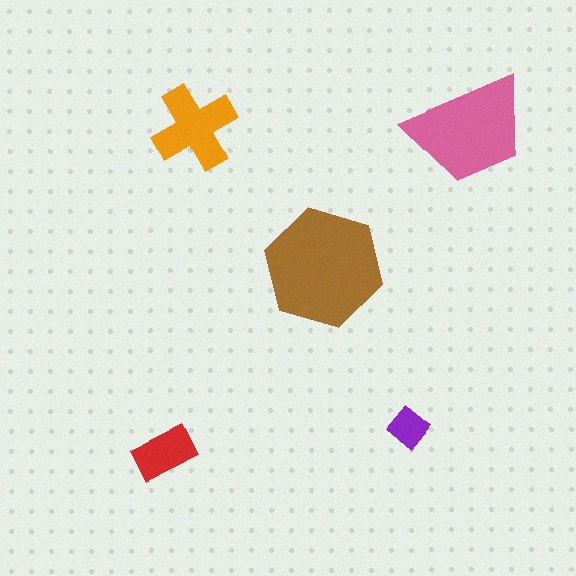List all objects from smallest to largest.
The purple diamond, the red rectangle, the orange cross, the pink trapezoid, the brown hexagon.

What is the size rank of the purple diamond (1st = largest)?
5th.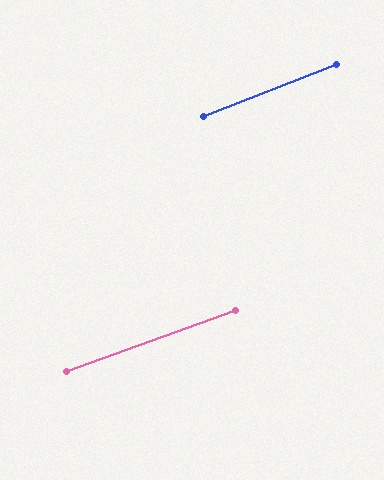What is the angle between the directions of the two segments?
Approximately 2 degrees.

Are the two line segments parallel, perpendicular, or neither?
Parallel — their directions differ by only 1.5°.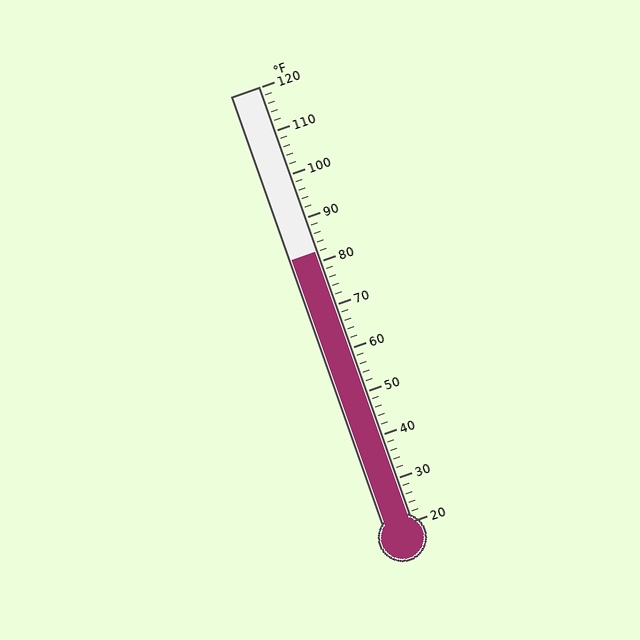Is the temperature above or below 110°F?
The temperature is below 110°F.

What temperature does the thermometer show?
The thermometer shows approximately 82°F.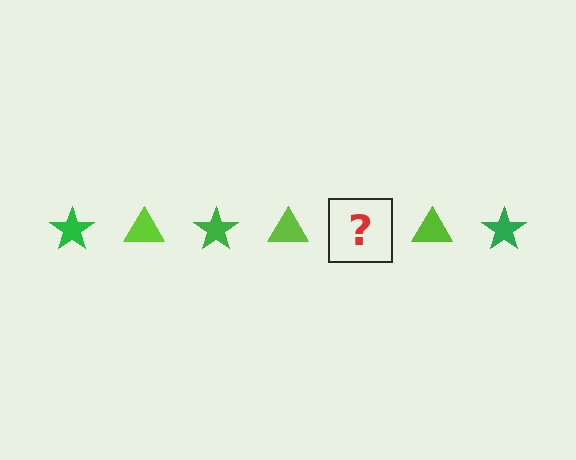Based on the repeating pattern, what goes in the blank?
The blank should be a green star.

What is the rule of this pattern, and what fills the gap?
The rule is that the pattern alternates between green star and lime triangle. The gap should be filled with a green star.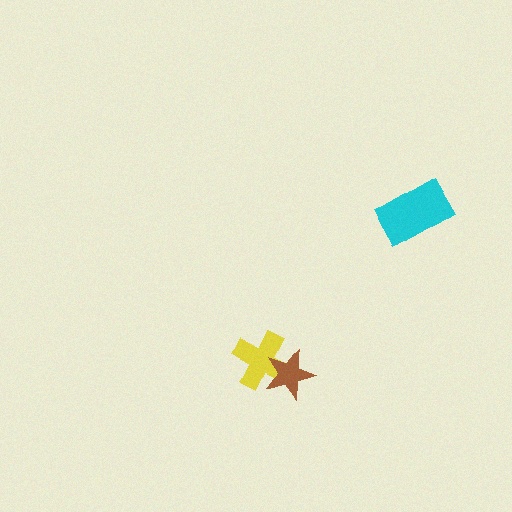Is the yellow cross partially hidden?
Yes, it is partially covered by another shape.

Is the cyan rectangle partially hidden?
No, no other shape covers it.